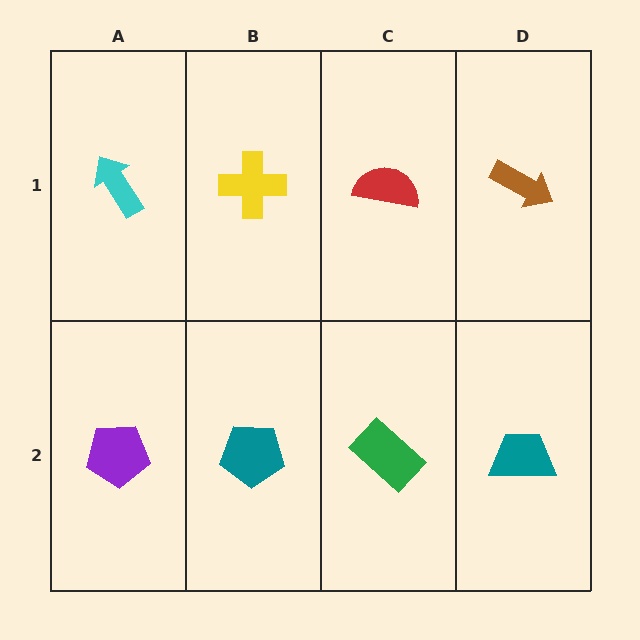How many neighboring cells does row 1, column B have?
3.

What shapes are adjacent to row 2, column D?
A brown arrow (row 1, column D), a green rectangle (row 2, column C).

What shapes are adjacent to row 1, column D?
A teal trapezoid (row 2, column D), a red semicircle (row 1, column C).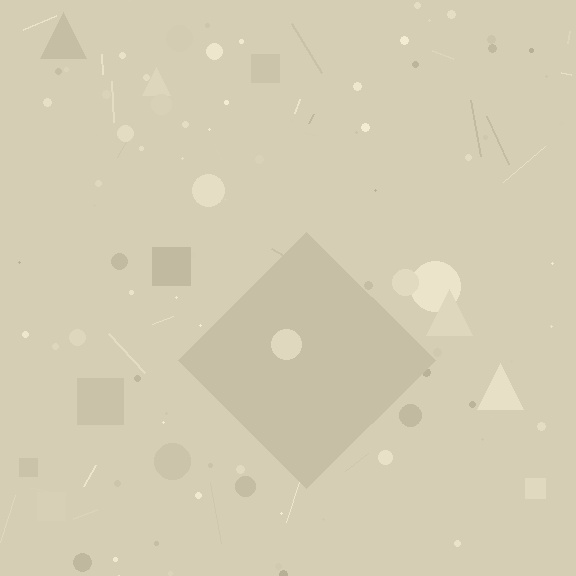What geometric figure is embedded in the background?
A diamond is embedded in the background.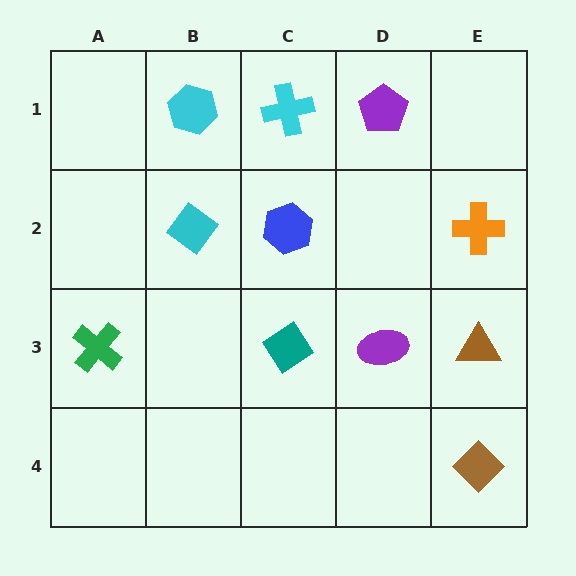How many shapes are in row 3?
4 shapes.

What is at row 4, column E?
A brown diamond.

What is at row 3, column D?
A purple ellipse.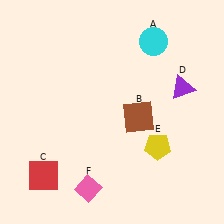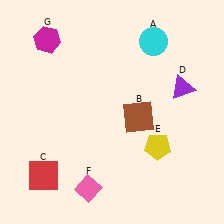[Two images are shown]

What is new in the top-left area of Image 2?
A magenta hexagon (G) was added in the top-left area of Image 2.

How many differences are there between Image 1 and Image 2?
There is 1 difference between the two images.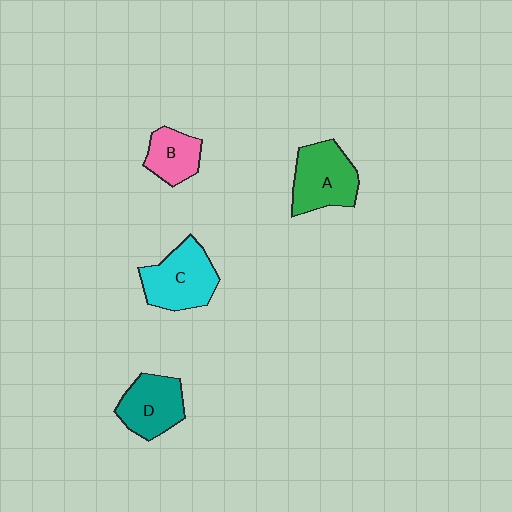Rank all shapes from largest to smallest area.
From largest to smallest: C (cyan), A (green), D (teal), B (pink).